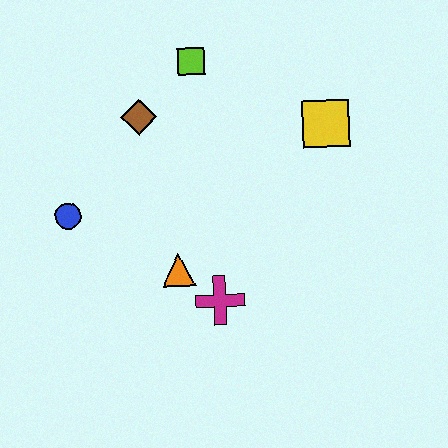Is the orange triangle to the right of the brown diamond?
Yes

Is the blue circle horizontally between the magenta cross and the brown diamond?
No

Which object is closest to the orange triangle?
The magenta cross is closest to the orange triangle.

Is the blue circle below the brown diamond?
Yes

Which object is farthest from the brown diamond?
The magenta cross is farthest from the brown diamond.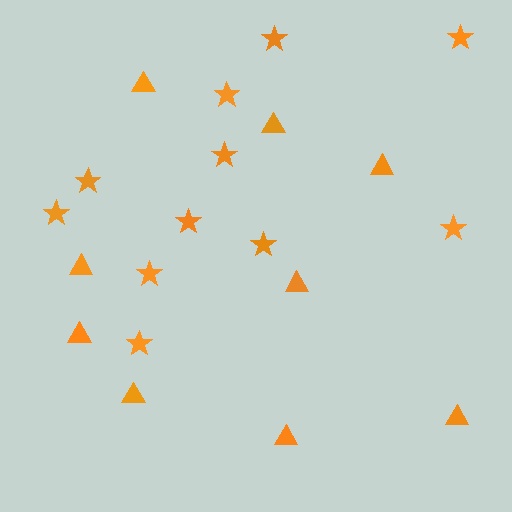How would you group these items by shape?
There are 2 groups: one group of triangles (9) and one group of stars (11).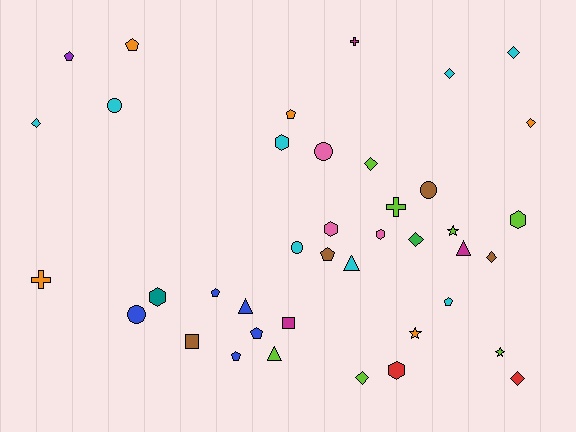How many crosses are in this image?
There are 3 crosses.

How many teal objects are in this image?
There is 1 teal object.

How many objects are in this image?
There are 40 objects.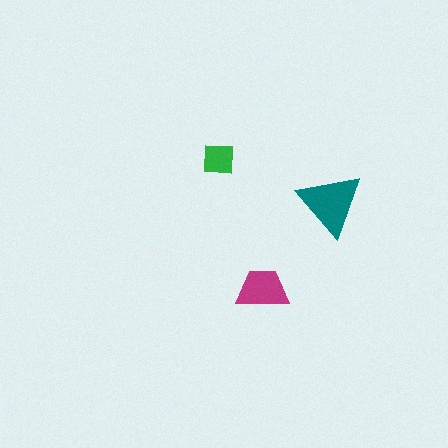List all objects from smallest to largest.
The green square, the magenta trapezoid, the teal triangle.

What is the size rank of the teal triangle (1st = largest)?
1st.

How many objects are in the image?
There are 3 objects in the image.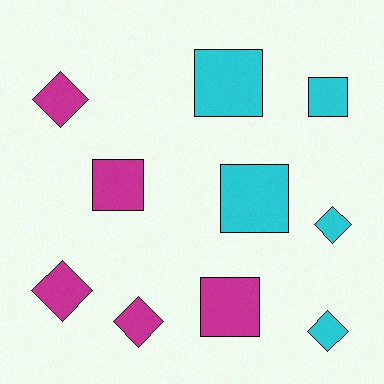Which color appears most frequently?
Cyan, with 5 objects.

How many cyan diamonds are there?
There are 2 cyan diamonds.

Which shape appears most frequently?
Square, with 5 objects.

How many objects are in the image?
There are 10 objects.